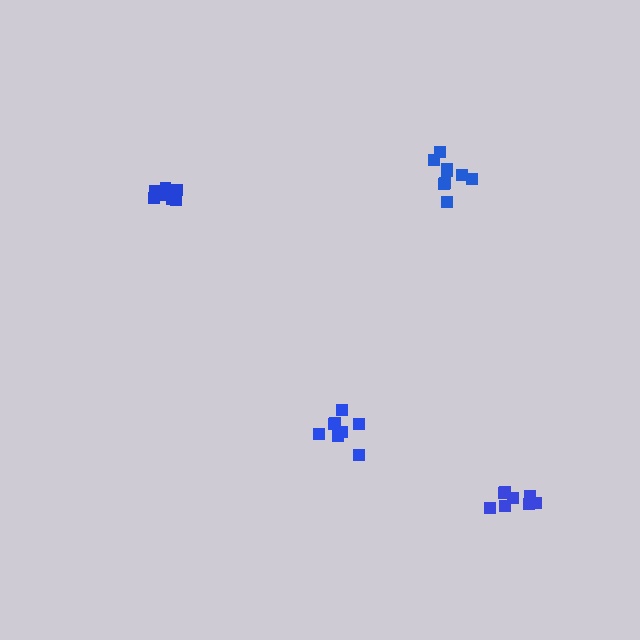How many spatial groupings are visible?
There are 4 spatial groupings.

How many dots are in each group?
Group 1: 7 dots, Group 2: 9 dots, Group 3: 8 dots, Group 4: 8 dots (32 total).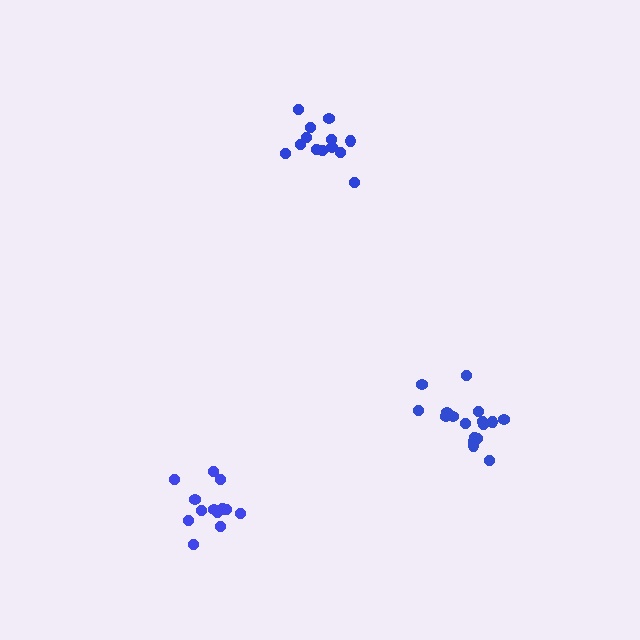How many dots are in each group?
Group 1: 14 dots, Group 2: 13 dots, Group 3: 17 dots (44 total).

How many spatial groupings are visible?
There are 3 spatial groupings.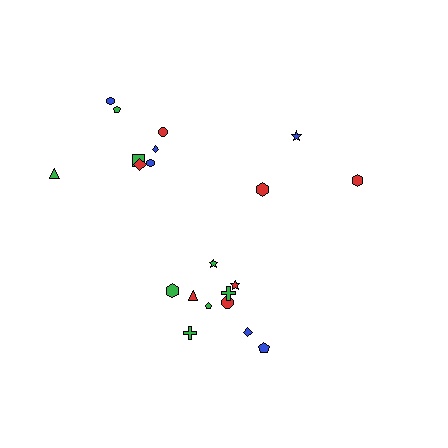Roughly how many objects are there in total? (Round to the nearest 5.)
Roughly 20 objects in total.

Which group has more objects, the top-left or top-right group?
The top-left group.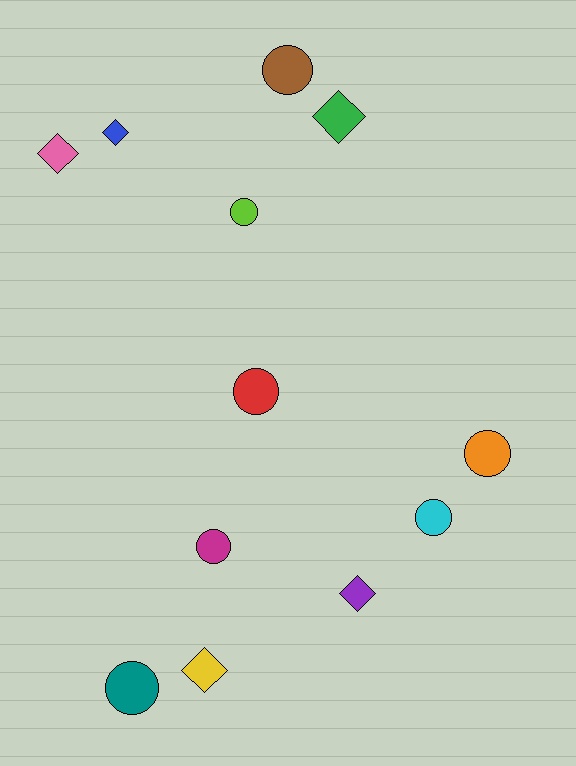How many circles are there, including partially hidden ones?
There are 7 circles.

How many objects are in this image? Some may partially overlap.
There are 12 objects.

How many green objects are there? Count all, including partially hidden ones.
There is 1 green object.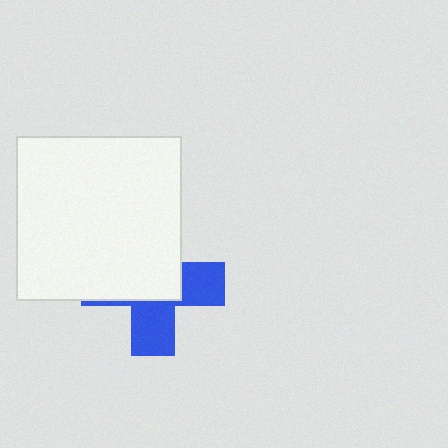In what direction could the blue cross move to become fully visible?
The blue cross could move toward the lower-right. That would shift it out from behind the white square entirely.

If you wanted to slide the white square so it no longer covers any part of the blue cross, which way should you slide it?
Slide it toward the upper-left — that is the most direct way to separate the two shapes.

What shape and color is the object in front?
The object in front is a white square.